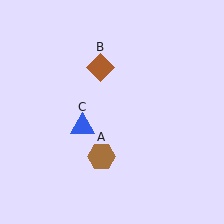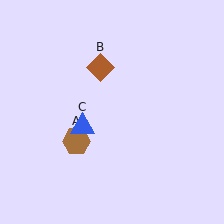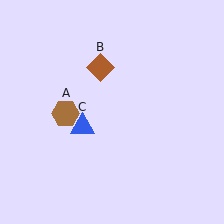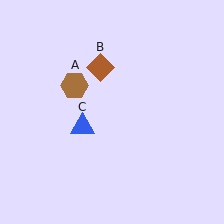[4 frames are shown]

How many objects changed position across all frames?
1 object changed position: brown hexagon (object A).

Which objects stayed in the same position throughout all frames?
Brown diamond (object B) and blue triangle (object C) remained stationary.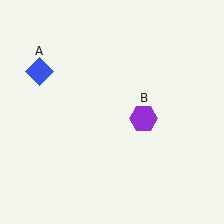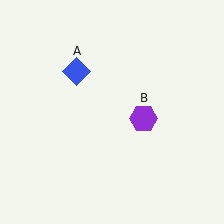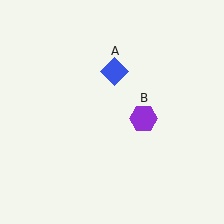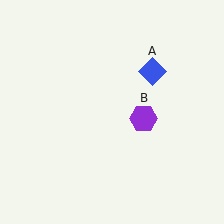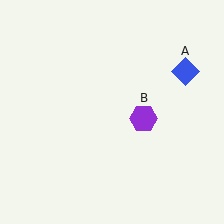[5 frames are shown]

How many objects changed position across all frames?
1 object changed position: blue diamond (object A).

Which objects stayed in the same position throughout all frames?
Purple hexagon (object B) remained stationary.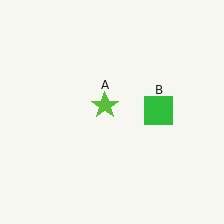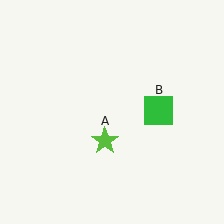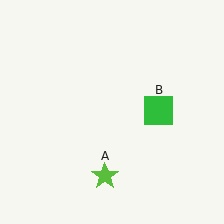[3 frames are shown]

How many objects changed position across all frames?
1 object changed position: lime star (object A).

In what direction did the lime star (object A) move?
The lime star (object A) moved down.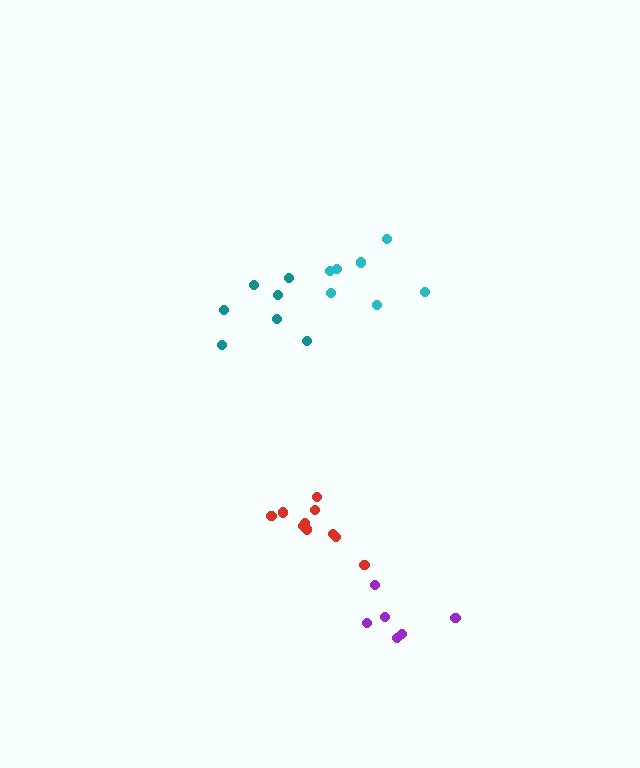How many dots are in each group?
Group 1: 6 dots, Group 2: 7 dots, Group 3: 10 dots, Group 4: 7 dots (30 total).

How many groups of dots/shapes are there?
There are 4 groups.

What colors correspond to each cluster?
The clusters are colored: purple, cyan, red, teal.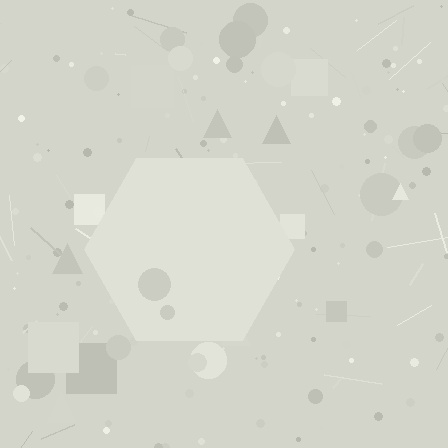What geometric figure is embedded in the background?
A hexagon is embedded in the background.